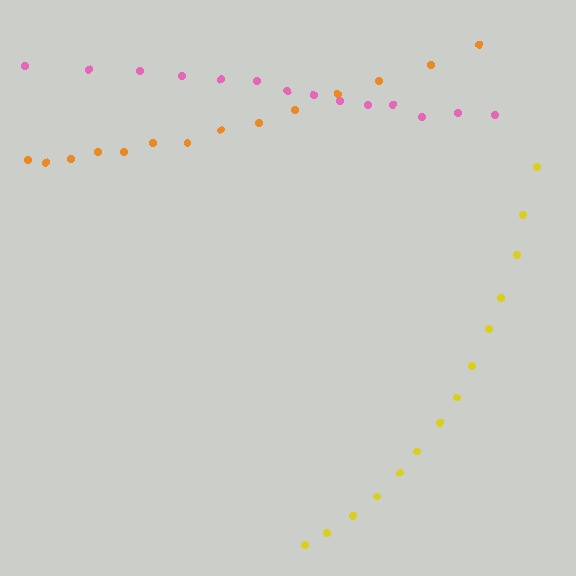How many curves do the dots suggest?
There are 3 distinct paths.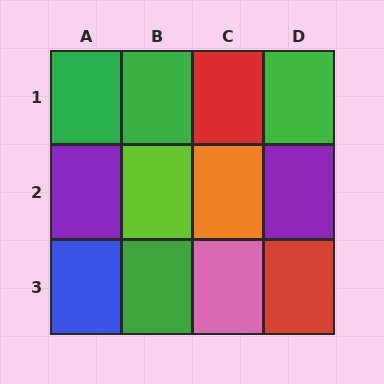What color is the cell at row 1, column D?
Green.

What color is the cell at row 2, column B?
Lime.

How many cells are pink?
1 cell is pink.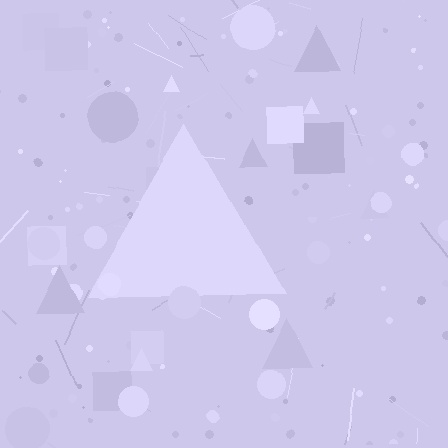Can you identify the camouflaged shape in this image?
The camouflaged shape is a triangle.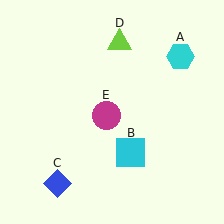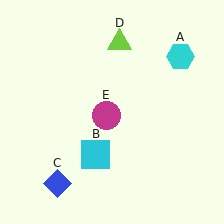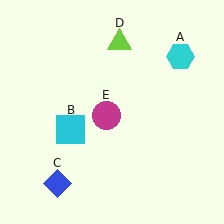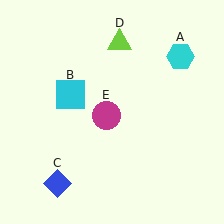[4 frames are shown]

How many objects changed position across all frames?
1 object changed position: cyan square (object B).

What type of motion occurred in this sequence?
The cyan square (object B) rotated clockwise around the center of the scene.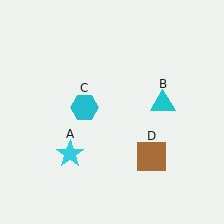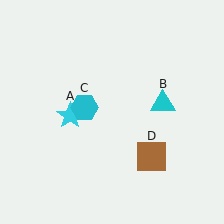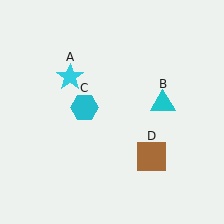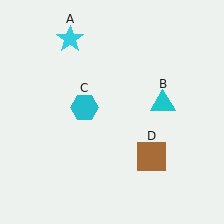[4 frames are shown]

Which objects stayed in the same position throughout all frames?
Cyan triangle (object B) and cyan hexagon (object C) and brown square (object D) remained stationary.